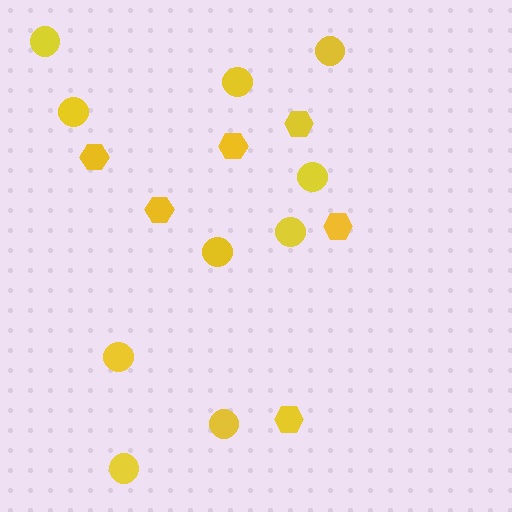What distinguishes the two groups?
There are 2 groups: one group of circles (10) and one group of hexagons (6).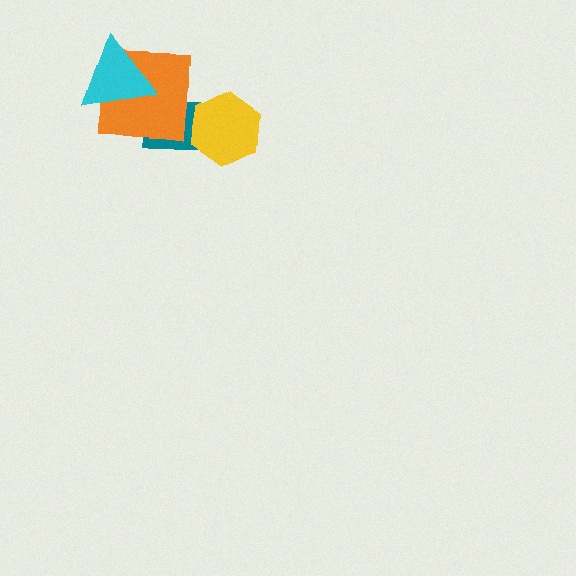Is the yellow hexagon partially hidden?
No, no other shape covers it.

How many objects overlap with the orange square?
2 objects overlap with the orange square.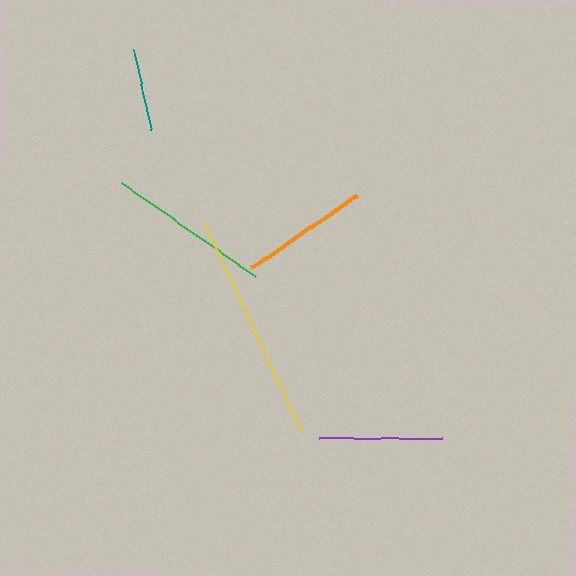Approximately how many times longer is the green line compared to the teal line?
The green line is approximately 2.0 times the length of the teal line.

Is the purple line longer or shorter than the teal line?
The purple line is longer than the teal line.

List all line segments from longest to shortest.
From longest to shortest: yellow, green, orange, purple, teal.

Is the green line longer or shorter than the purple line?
The green line is longer than the purple line.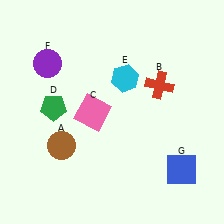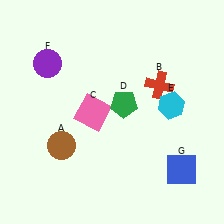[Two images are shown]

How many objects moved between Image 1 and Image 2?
2 objects moved between the two images.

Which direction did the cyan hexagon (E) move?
The cyan hexagon (E) moved right.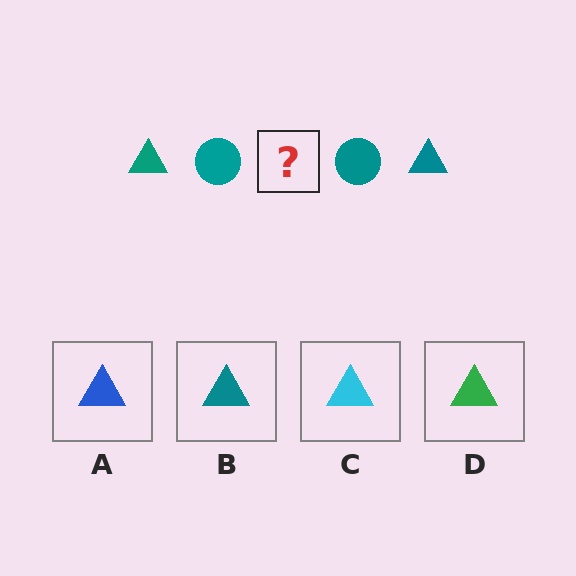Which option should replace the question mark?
Option B.